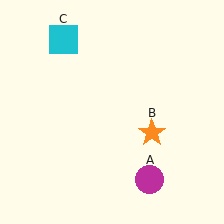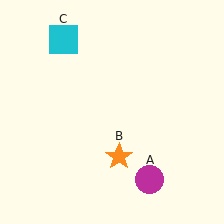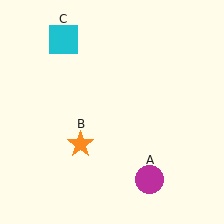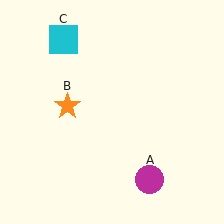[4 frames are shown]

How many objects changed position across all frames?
1 object changed position: orange star (object B).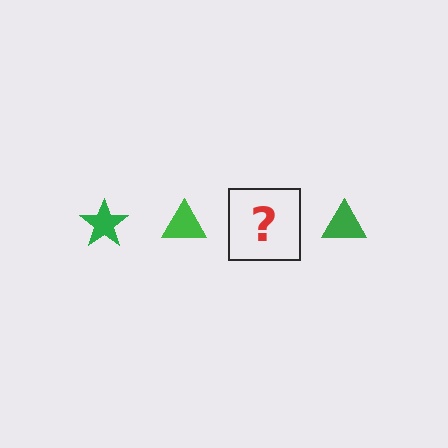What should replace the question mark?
The question mark should be replaced with a green star.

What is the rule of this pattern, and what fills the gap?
The rule is that the pattern cycles through star, triangle shapes in green. The gap should be filled with a green star.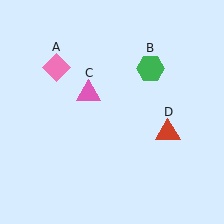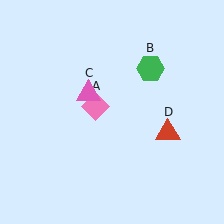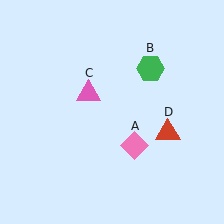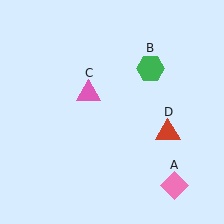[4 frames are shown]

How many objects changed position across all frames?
1 object changed position: pink diamond (object A).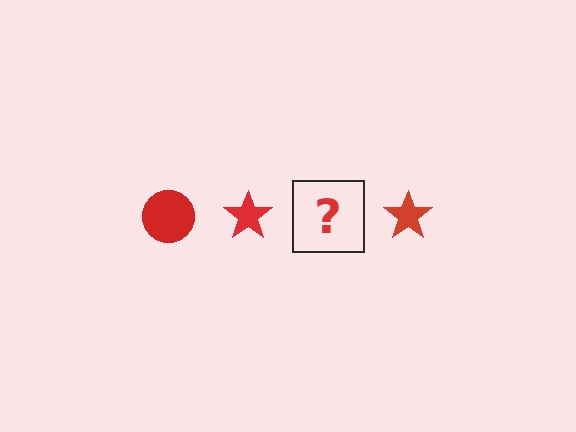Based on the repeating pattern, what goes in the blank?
The blank should be a red circle.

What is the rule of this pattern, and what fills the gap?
The rule is that the pattern cycles through circle, star shapes in red. The gap should be filled with a red circle.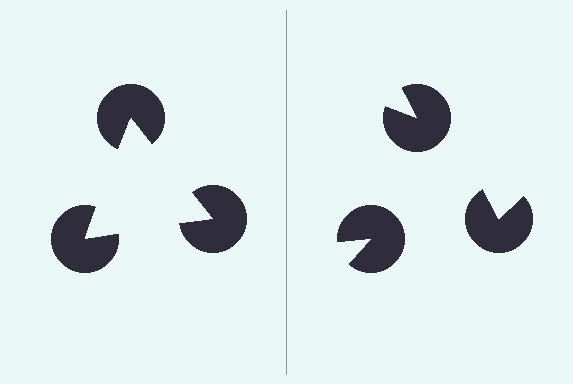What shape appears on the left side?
An illusory triangle.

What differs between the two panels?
The pac-man discs are positioned identically on both sides; only the wedge orientations differ. On the left they align to a triangle; on the right they are misaligned.